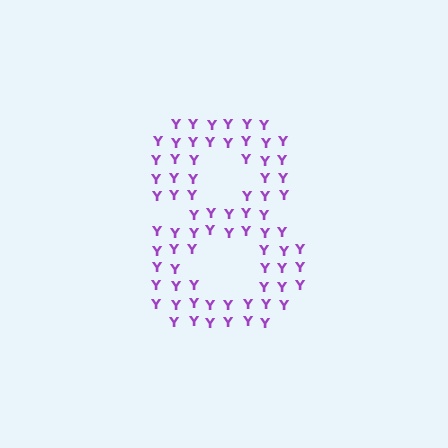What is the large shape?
The large shape is the digit 8.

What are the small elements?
The small elements are letter Y's.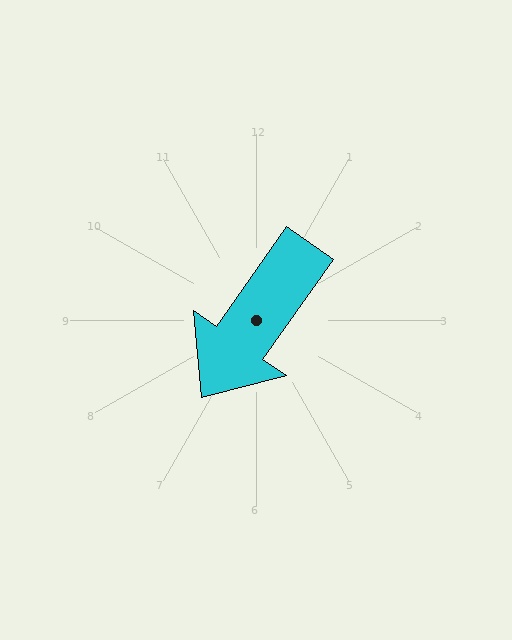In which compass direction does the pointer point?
Southwest.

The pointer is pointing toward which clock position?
Roughly 7 o'clock.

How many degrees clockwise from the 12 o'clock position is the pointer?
Approximately 215 degrees.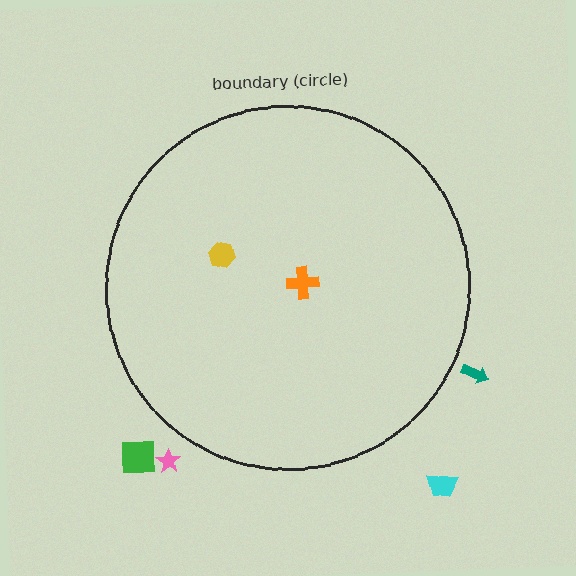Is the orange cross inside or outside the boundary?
Inside.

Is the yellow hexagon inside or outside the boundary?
Inside.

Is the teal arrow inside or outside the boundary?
Outside.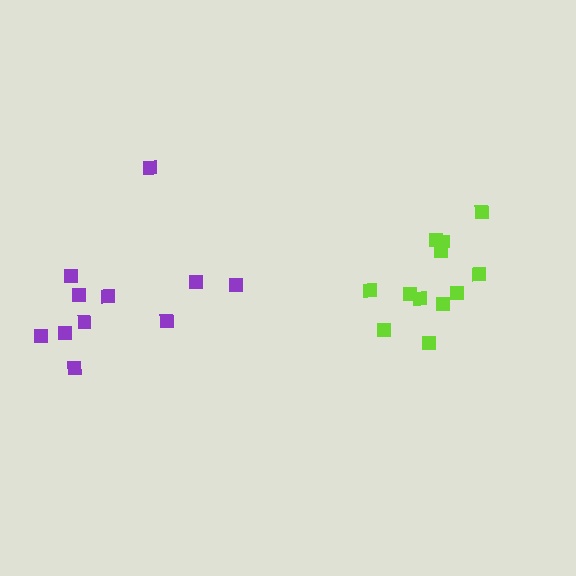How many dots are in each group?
Group 1: 11 dots, Group 2: 12 dots (23 total).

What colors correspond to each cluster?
The clusters are colored: purple, lime.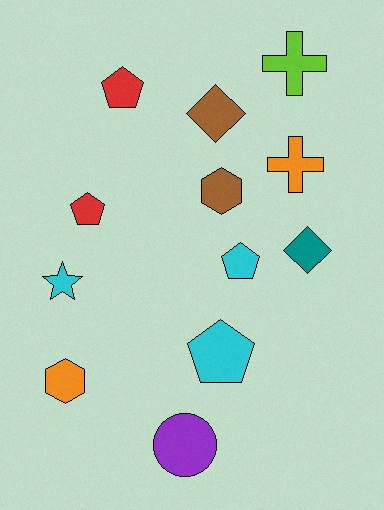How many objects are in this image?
There are 12 objects.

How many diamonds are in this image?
There are 2 diamonds.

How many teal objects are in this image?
There is 1 teal object.